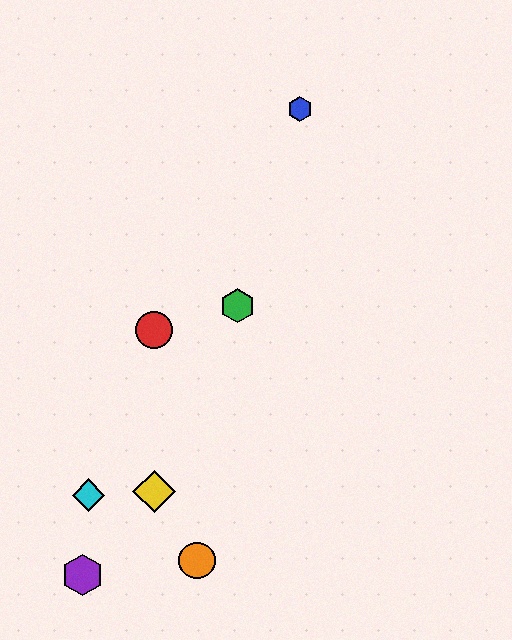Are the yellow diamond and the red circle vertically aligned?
Yes, both are at x≈154.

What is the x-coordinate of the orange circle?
The orange circle is at x≈197.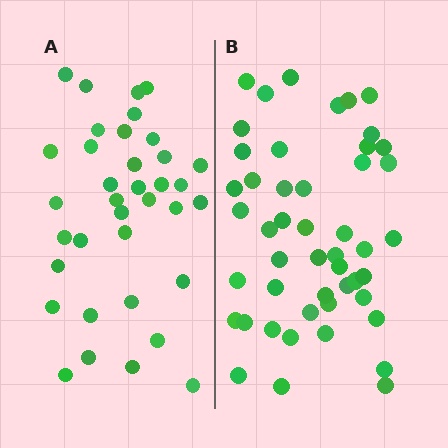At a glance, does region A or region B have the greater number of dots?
Region B (the right region) has more dots.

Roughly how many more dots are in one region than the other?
Region B has roughly 12 or so more dots than region A.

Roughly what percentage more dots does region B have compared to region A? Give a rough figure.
About 35% more.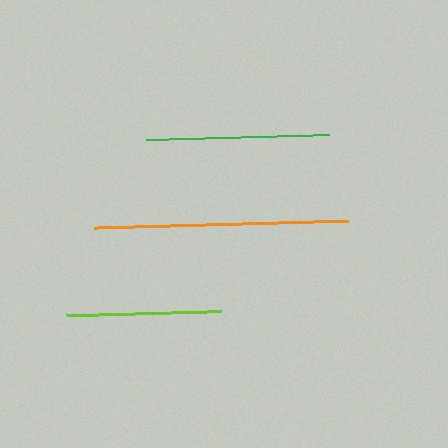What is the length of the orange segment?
The orange segment is approximately 254 pixels long.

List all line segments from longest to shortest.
From longest to shortest: orange, green, lime.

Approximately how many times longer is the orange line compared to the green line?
The orange line is approximately 1.4 times the length of the green line.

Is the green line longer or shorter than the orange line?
The orange line is longer than the green line.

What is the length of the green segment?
The green segment is approximately 183 pixels long.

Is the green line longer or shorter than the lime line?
The green line is longer than the lime line.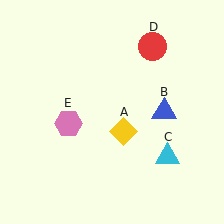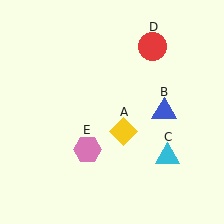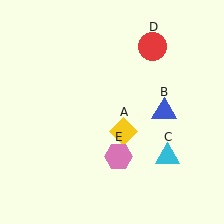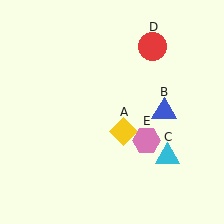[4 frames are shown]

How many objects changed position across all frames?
1 object changed position: pink hexagon (object E).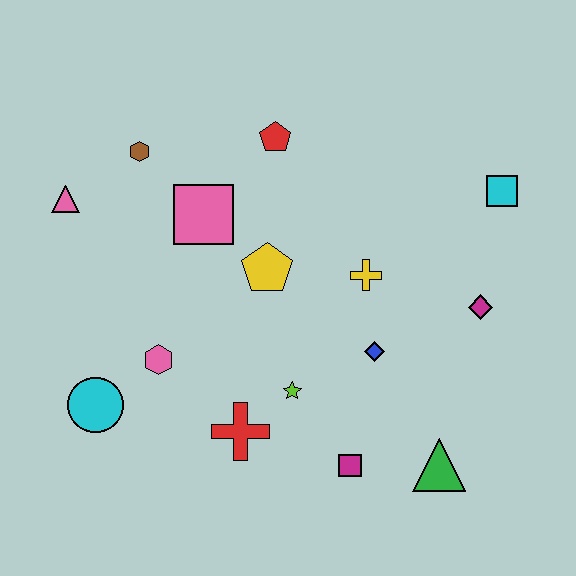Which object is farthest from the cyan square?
The cyan circle is farthest from the cyan square.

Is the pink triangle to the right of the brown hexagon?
No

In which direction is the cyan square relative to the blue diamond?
The cyan square is above the blue diamond.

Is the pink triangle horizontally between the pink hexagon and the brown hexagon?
No